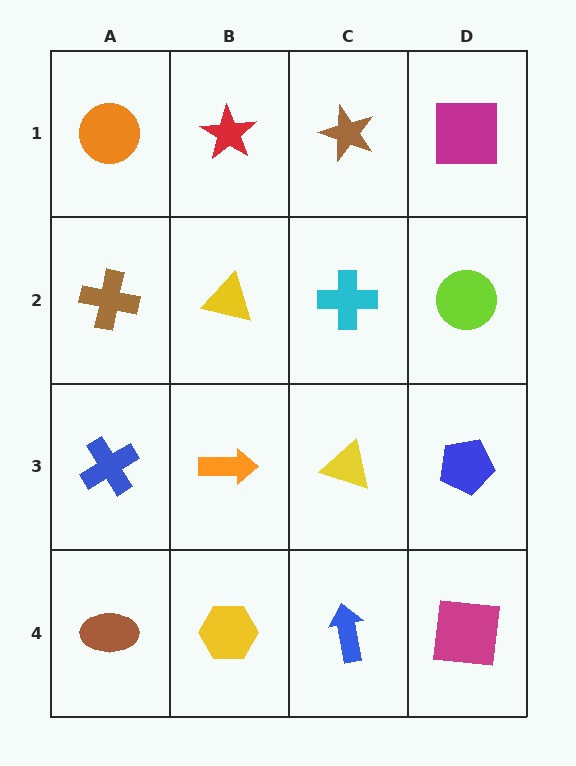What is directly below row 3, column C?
A blue arrow.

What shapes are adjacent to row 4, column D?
A blue pentagon (row 3, column D), a blue arrow (row 4, column C).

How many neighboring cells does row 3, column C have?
4.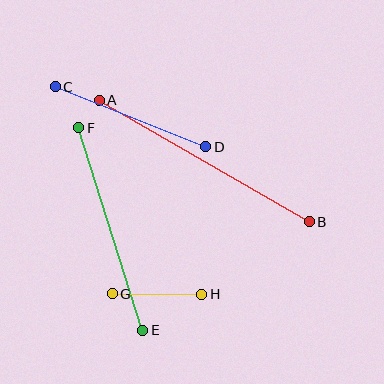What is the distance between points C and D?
The distance is approximately 162 pixels.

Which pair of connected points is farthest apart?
Points A and B are farthest apart.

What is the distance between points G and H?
The distance is approximately 90 pixels.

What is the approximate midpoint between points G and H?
The midpoint is at approximately (157, 294) pixels.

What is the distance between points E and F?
The distance is approximately 212 pixels.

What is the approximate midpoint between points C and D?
The midpoint is at approximately (130, 117) pixels.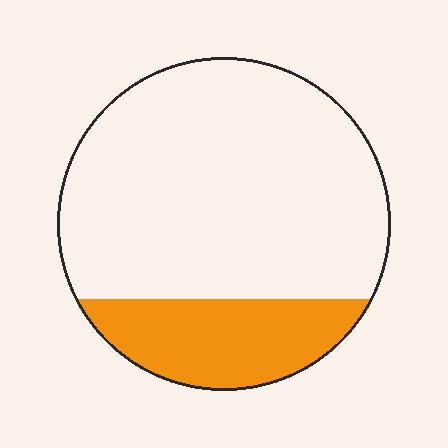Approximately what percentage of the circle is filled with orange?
Approximately 20%.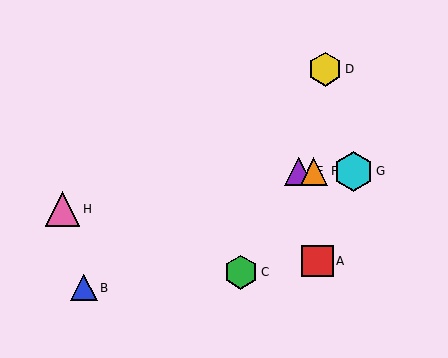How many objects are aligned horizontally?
3 objects (E, F, G) are aligned horizontally.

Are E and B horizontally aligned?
No, E is at y≈171 and B is at y≈288.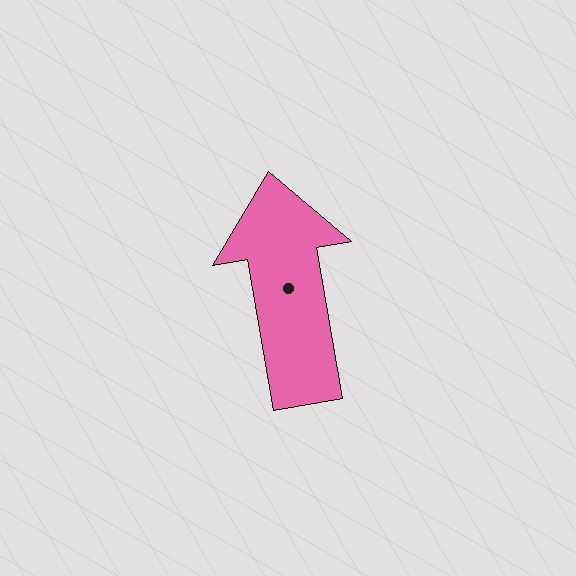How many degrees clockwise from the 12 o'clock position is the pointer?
Approximately 350 degrees.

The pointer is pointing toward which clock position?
Roughly 12 o'clock.